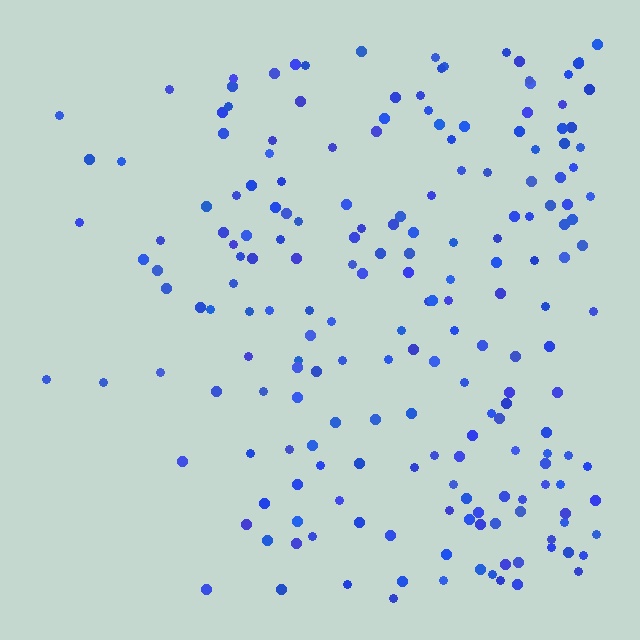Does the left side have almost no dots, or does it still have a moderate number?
Still a moderate number, just noticeably fewer than the right.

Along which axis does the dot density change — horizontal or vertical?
Horizontal.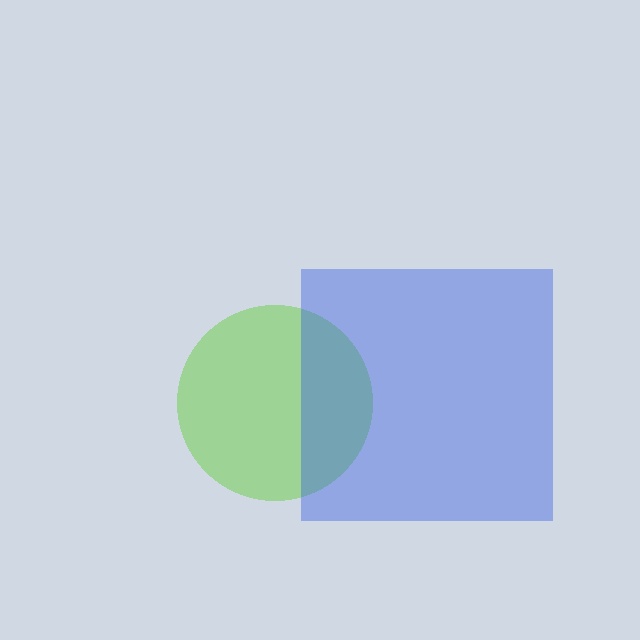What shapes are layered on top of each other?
The layered shapes are: a lime circle, a blue square.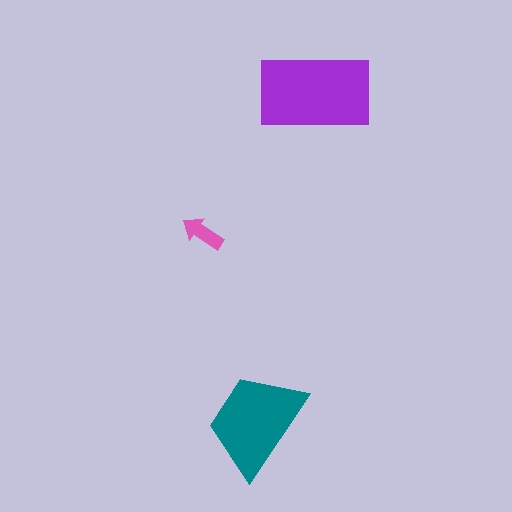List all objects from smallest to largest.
The pink arrow, the teal trapezoid, the purple rectangle.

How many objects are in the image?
There are 3 objects in the image.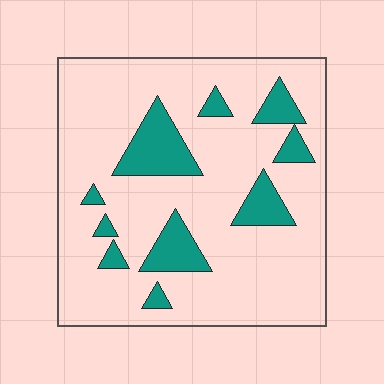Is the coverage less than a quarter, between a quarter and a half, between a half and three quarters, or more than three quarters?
Less than a quarter.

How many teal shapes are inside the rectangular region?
10.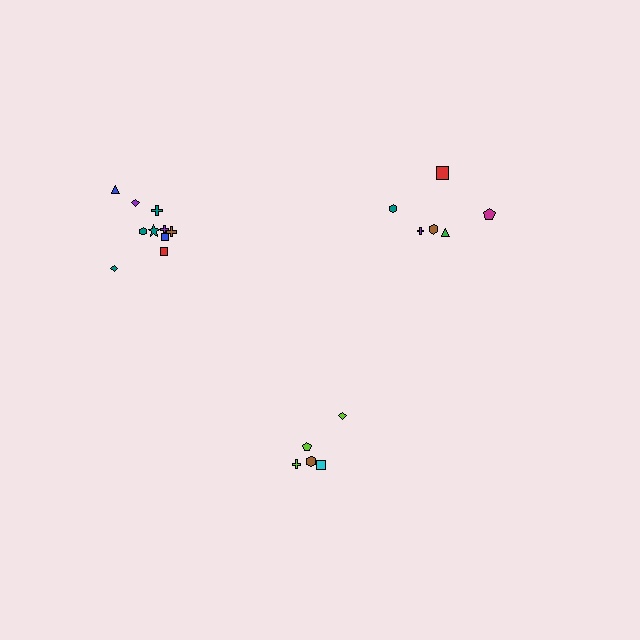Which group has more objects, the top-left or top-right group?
The top-left group.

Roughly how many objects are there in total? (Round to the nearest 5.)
Roughly 20 objects in total.